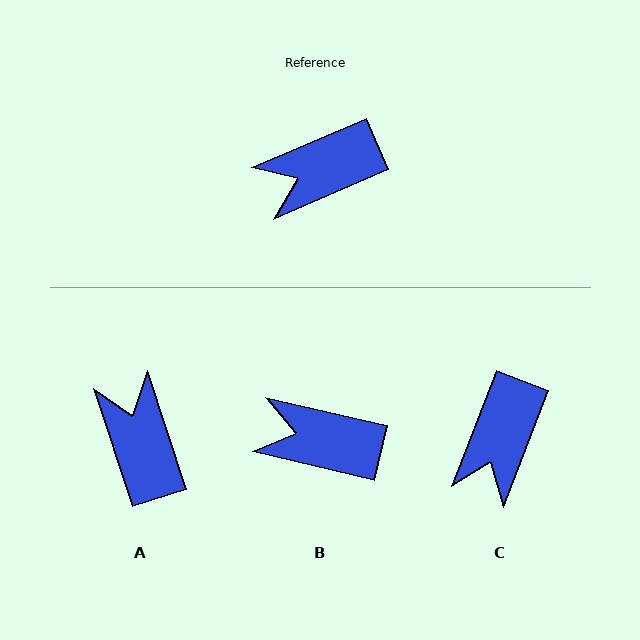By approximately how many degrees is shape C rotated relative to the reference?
Approximately 46 degrees counter-clockwise.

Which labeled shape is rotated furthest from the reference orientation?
A, about 95 degrees away.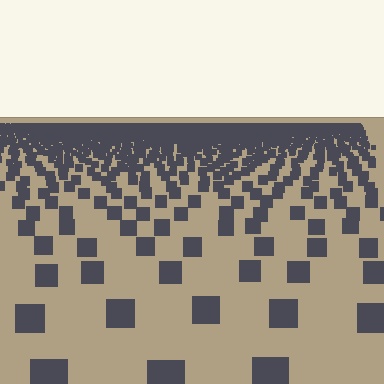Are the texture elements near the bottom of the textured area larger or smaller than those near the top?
Larger. Near the bottom, elements are closer to the viewer and appear at a bigger on-screen size.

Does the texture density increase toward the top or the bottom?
Density increases toward the top.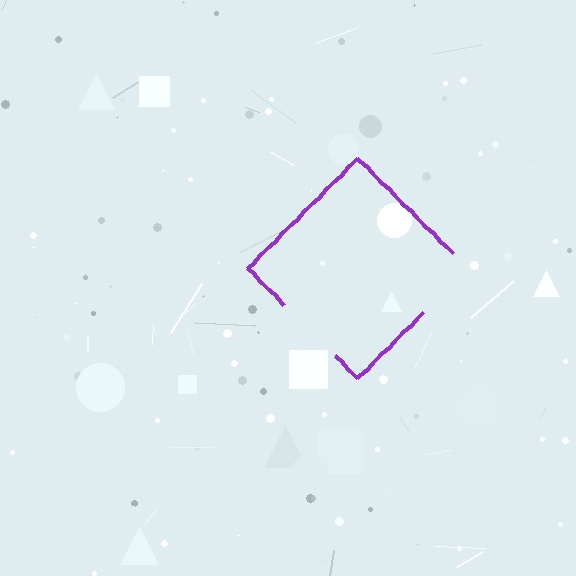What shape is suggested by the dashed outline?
The dashed outline suggests a diamond.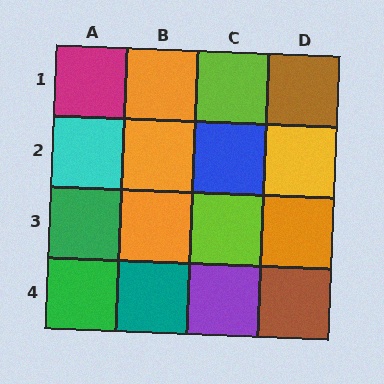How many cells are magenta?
1 cell is magenta.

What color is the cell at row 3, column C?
Lime.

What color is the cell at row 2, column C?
Blue.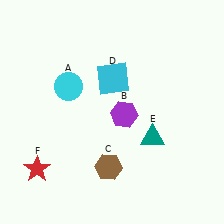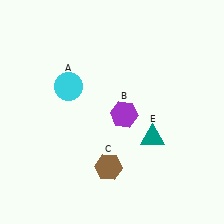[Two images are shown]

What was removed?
The red star (F), the cyan square (D) were removed in Image 2.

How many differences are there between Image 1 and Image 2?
There are 2 differences between the two images.